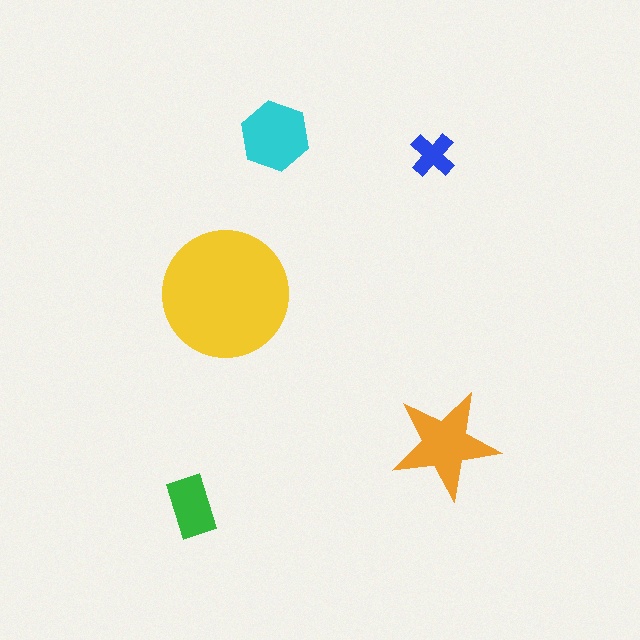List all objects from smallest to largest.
The blue cross, the green rectangle, the cyan hexagon, the orange star, the yellow circle.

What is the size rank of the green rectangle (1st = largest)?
4th.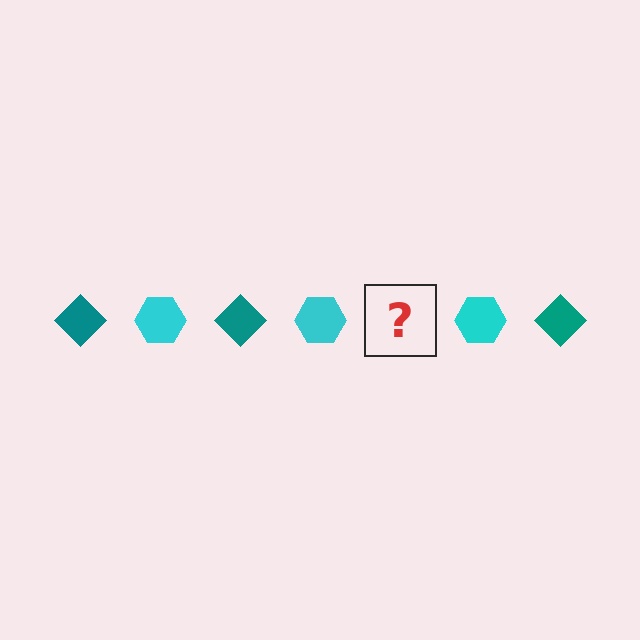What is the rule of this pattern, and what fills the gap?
The rule is that the pattern alternates between teal diamond and cyan hexagon. The gap should be filled with a teal diamond.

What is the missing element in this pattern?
The missing element is a teal diamond.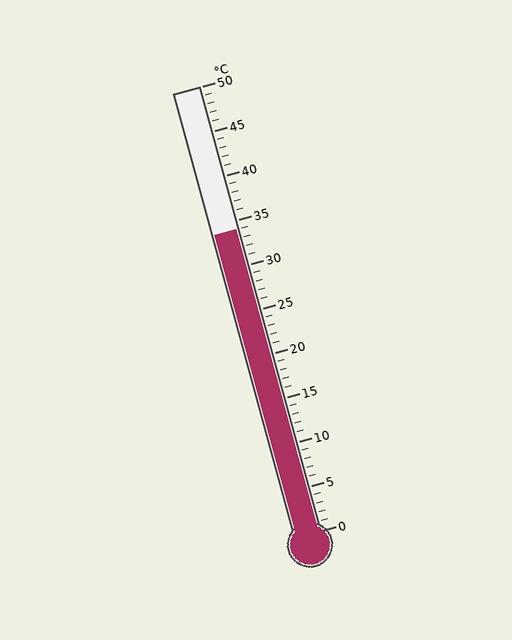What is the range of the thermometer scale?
The thermometer scale ranges from 0°C to 50°C.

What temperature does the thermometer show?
The thermometer shows approximately 34°C.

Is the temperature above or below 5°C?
The temperature is above 5°C.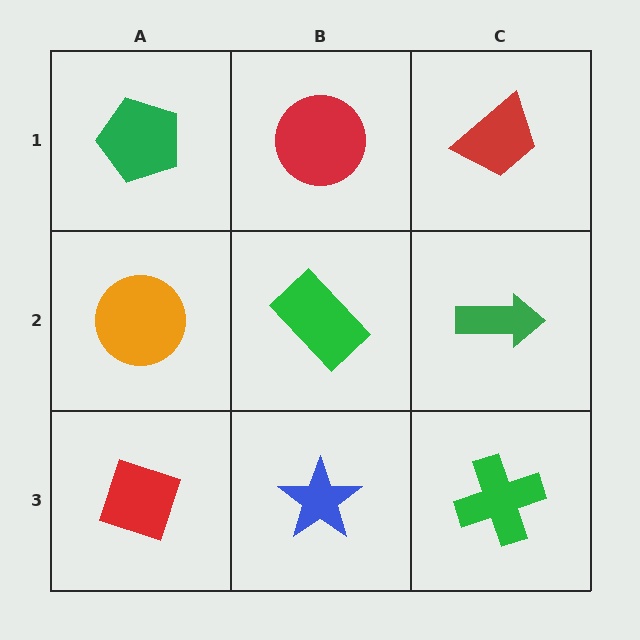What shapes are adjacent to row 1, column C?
A green arrow (row 2, column C), a red circle (row 1, column B).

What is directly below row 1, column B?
A green rectangle.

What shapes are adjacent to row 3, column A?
An orange circle (row 2, column A), a blue star (row 3, column B).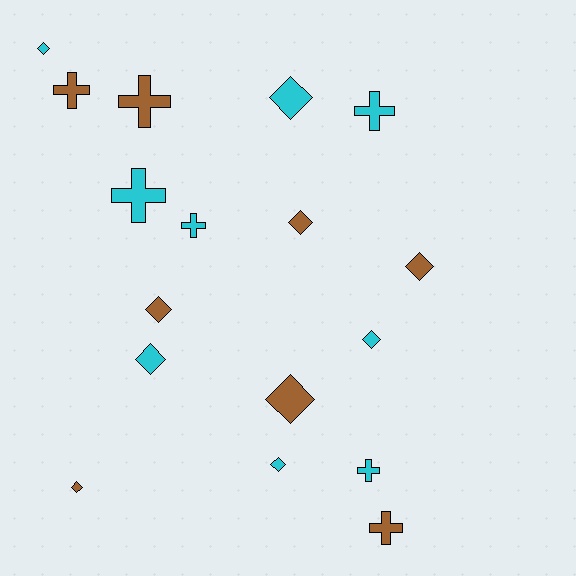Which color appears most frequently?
Cyan, with 9 objects.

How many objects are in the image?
There are 17 objects.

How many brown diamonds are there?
There are 5 brown diamonds.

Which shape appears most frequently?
Diamond, with 10 objects.